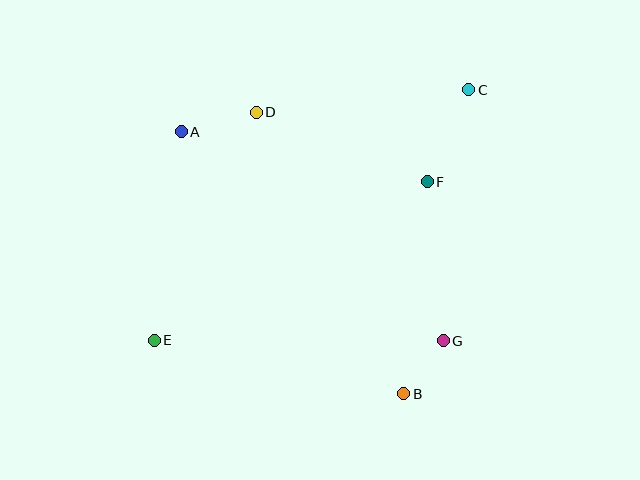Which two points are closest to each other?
Points B and G are closest to each other.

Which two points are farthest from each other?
Points C and E are farthest from each other.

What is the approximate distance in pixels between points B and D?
The distance between B and D is approximately 318 pixels.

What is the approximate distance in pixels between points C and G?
The distance between C and G is approximately 252 pixels.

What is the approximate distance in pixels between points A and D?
The distance between A and D is approximately 77 pixels.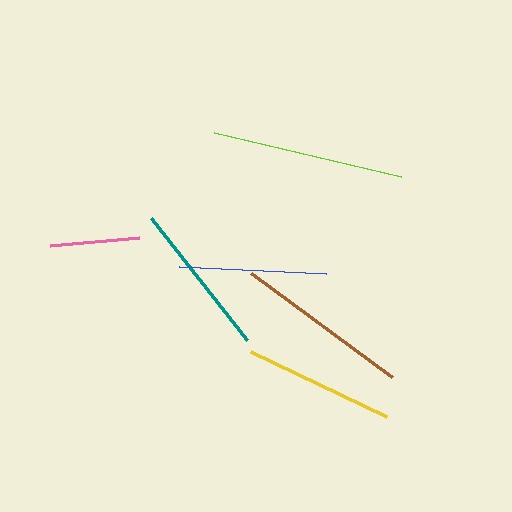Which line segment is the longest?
The lime line is the longest at approximately 192 pixels.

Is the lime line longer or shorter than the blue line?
The lime line is longer than the blue line.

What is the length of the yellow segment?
The yellow segment is approximately 151 pixels long.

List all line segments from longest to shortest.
From longest to shortest: lime, brown, teal, yellow, blue, pink.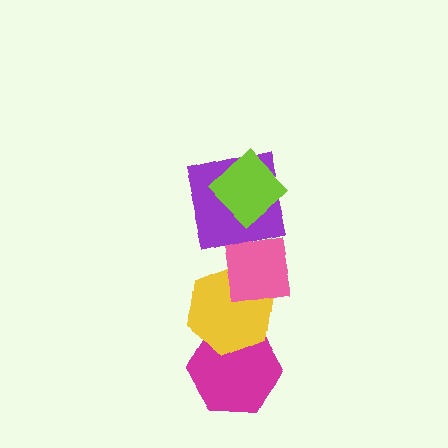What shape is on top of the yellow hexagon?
The pink square is on top of the yellow hexagon.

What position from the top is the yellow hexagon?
The yellow hexagon is 4th from the top.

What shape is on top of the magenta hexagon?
The yellow hexagon is on top of the magenta hexagon.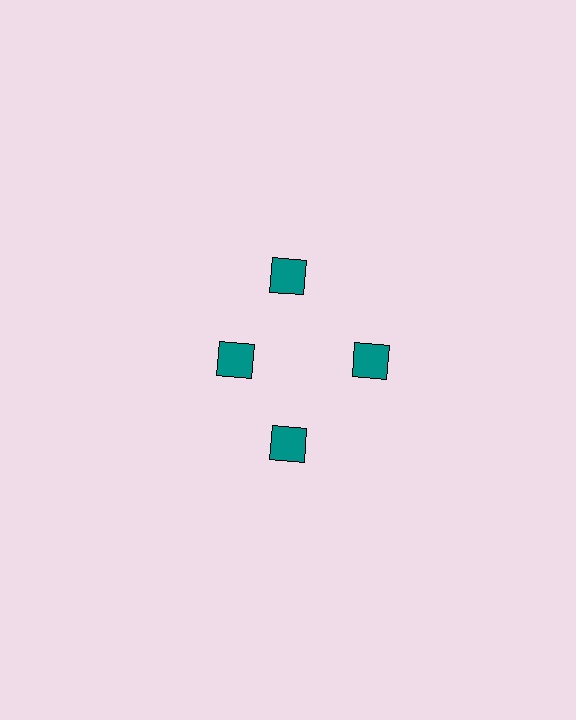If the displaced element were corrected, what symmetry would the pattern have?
It would have 4-fold rotational symmetry — the pattern would map onto itself every 90 degrees.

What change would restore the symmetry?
The symmetry would be restored by moving it outward, back onto the ring so that all 4 squares sit at equal angles and equal distance from the center.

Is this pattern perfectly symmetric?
No. The 4 teal squares are arranged in a ring, but one element near the 9 o'clock position is pulled inward toward the center, breaking the 4-fold rotational symmetry.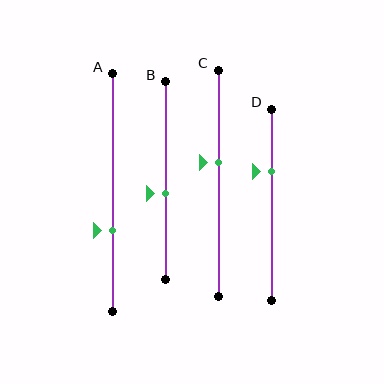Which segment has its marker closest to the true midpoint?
Segment B has its marker closest to the true midpoint.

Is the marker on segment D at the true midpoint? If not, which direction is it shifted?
No, the marker on segment D is shifted upward by about 17% of the segment length.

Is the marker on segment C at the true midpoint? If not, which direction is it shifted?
No, the marker on segment C is shifted upward by about 10% of the segment length.